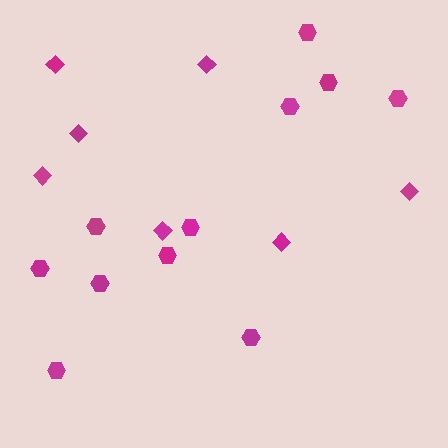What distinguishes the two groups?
There are 2 groups: one group of diamonds (7) and one group of hexagons (11).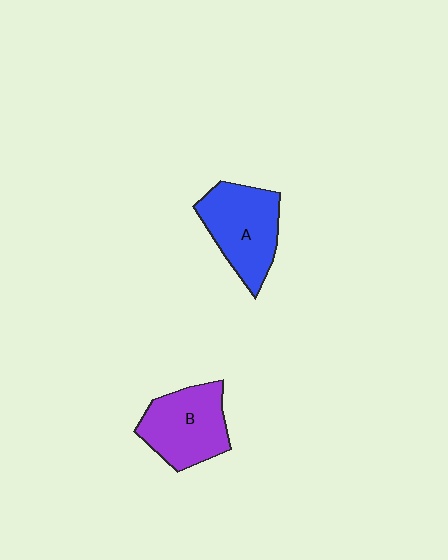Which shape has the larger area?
Shape A (blue).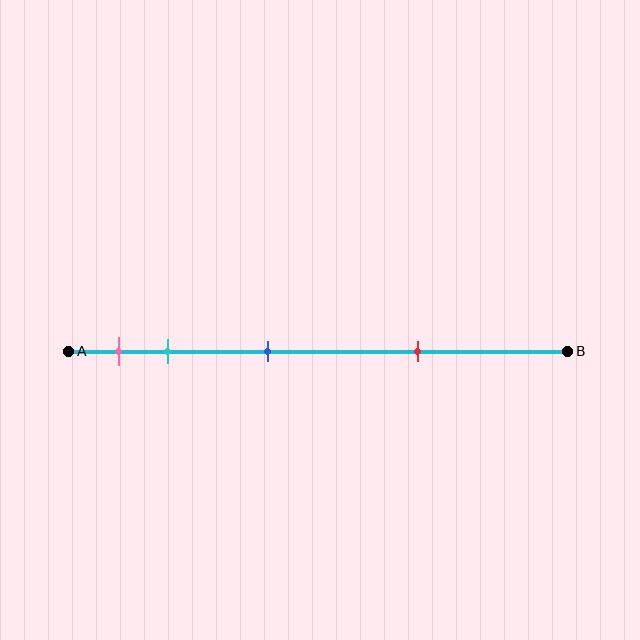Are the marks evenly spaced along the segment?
No, the marks are not evenly spaced.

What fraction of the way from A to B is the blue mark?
The blue mark is approximately 40% (0.4) of the way from A to B.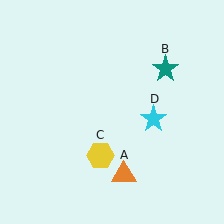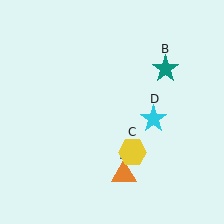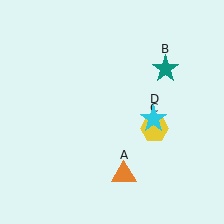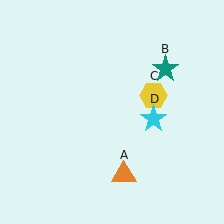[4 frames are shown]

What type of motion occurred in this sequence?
The yellow hexagon (object C) rotated counterclockwise around the center of the scene.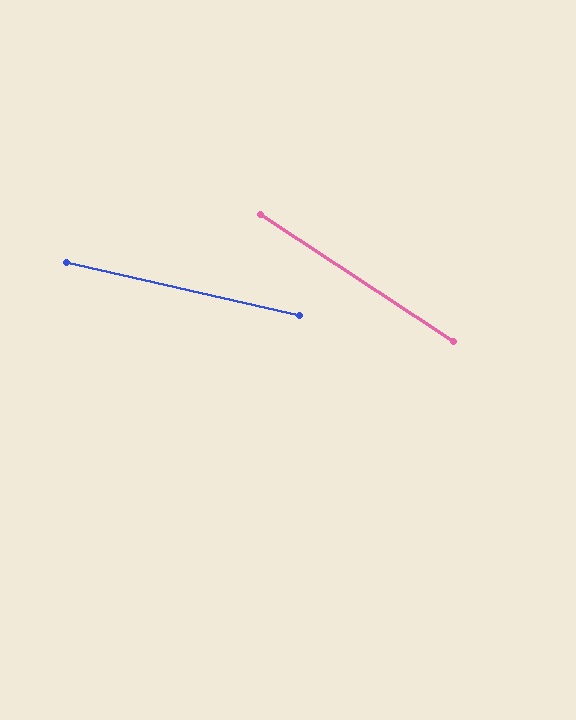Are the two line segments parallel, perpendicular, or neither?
Neither parallel nor perpendicular — they differ by about 21°.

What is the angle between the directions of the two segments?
Approximately 21 degrees.